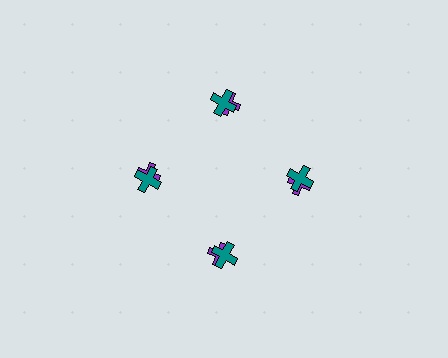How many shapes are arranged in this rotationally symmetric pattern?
There are 8 shapes, arranged in 4 groups of 2.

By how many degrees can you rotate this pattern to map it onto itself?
The pattern maps onto itself every 90 degrees of rotation.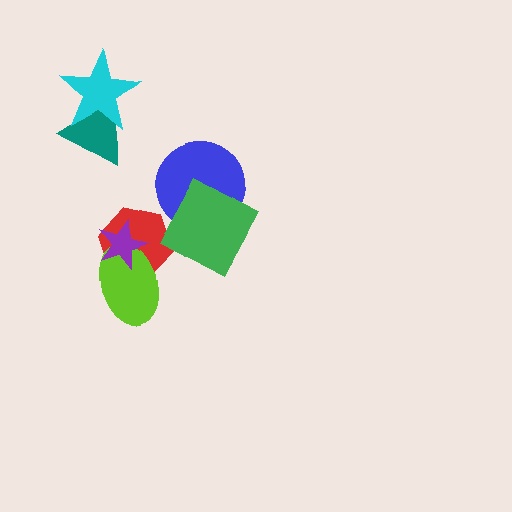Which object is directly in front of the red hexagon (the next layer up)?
The lime ellipse is directly in front of the red hexagon.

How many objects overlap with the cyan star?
1 object overlaps with the cyan star.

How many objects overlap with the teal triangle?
1 object overlaps with the teal triangle.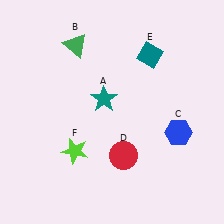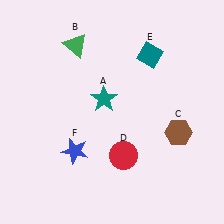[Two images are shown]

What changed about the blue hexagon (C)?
In Image 1, C is blue. In Image 2, it changed to brown.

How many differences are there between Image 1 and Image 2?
There are 2 differences between the two images.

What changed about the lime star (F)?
In Image 1, F is lime. In Image 2, it changed to blue.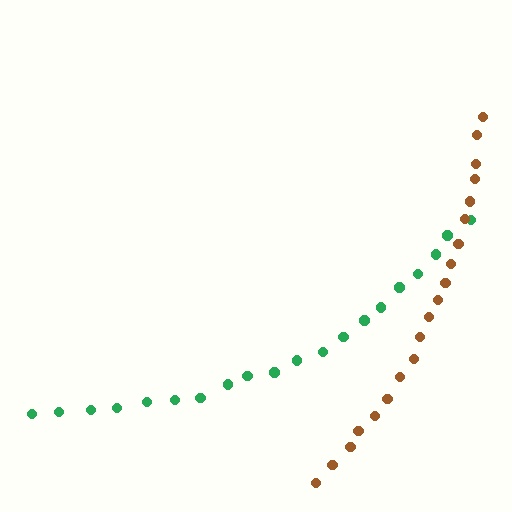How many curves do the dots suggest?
There are 2 distinct paths.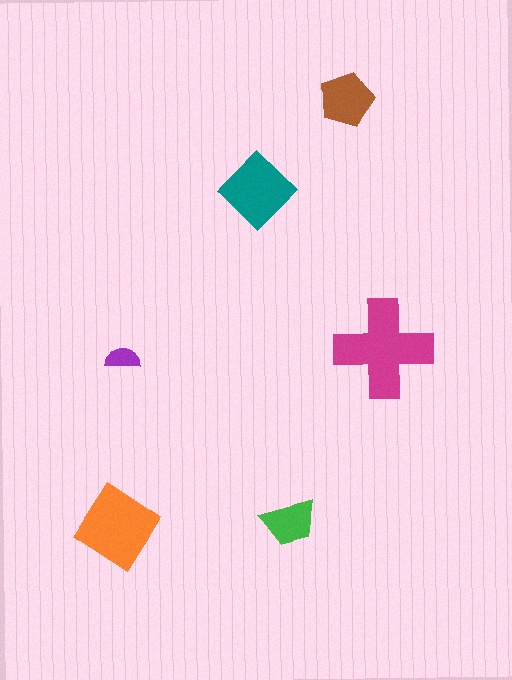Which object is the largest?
The magenta cross.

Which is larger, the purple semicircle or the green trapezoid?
The green trapezoid.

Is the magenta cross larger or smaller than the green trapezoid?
Larger.